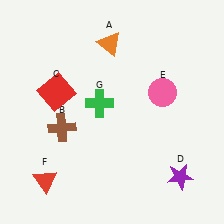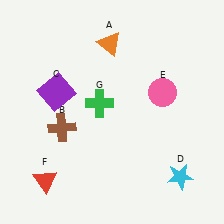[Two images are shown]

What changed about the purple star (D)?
In Image 1, D is purple. In Image 2, it changed to cyan.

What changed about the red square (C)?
In Image 1, C is red. In Image 2, it changed to purple.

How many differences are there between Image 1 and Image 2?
There are 2 differences between the two images.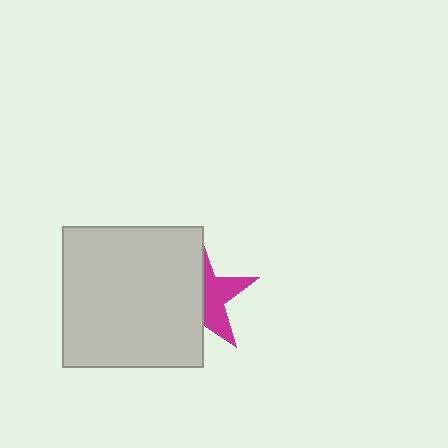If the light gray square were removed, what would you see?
You would see the complete magenta star.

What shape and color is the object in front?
The object in front is a light gray square.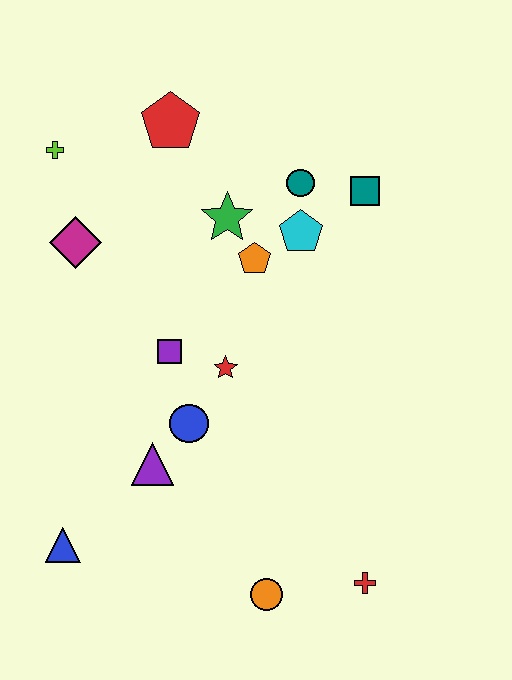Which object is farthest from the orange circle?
The lime cross is farthest from the orange circle.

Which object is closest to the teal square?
The teal circle is closest to the teal square.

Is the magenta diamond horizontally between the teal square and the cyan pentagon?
No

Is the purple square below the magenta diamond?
Yes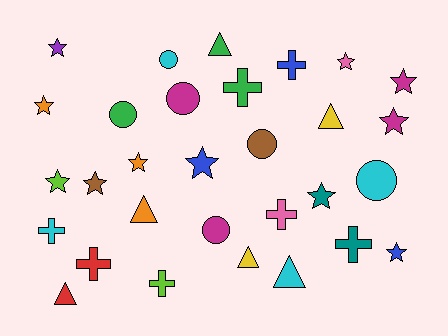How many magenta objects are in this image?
There are 4 magenta objects.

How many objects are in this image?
There are 30 objects.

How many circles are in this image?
There are 6 circles.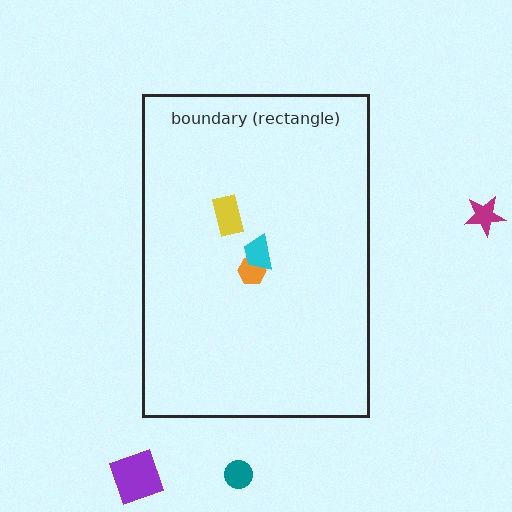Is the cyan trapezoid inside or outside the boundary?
Inside.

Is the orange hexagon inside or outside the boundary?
Inside.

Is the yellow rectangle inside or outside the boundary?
Inside.